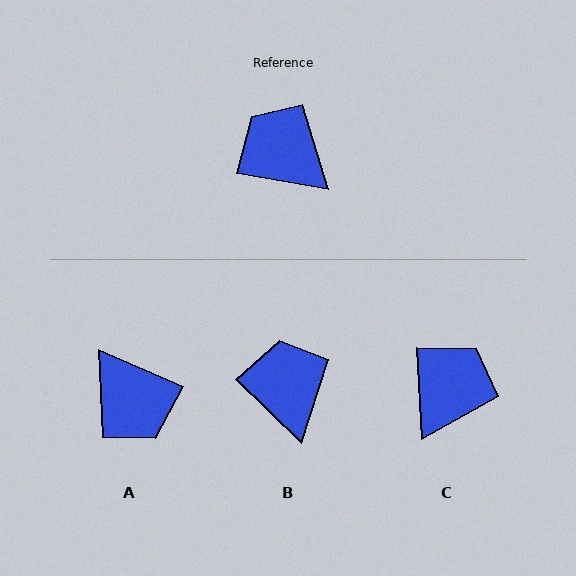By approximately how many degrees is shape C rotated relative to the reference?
Approximately 77 degrees clockwise.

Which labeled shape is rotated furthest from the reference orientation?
A, about 166 degrees away.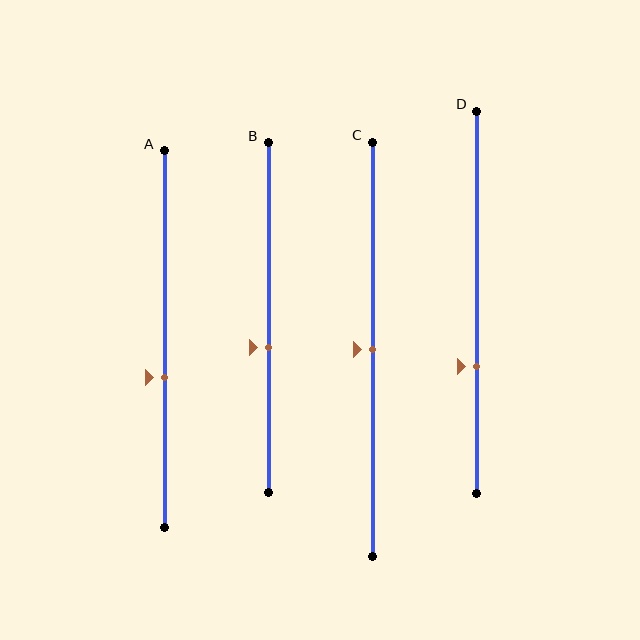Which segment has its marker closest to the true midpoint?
Segment C has its marker closest to the true midpoint.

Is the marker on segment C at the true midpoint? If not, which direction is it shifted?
Yes, the marker on segment C is at the true midpoint.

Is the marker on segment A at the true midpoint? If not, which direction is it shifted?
No, the marker on segment A is shifted downward by about 10% of the segment length.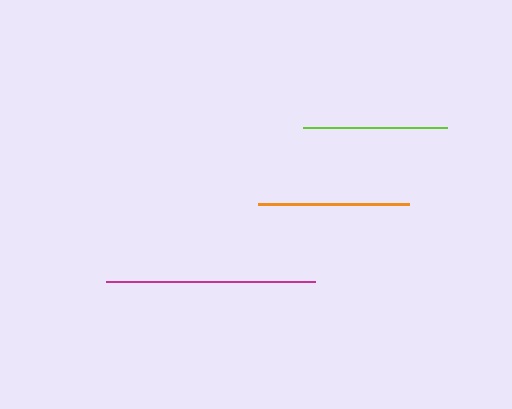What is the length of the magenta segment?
The magenta segment is approximately 209 pixels long.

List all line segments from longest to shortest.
From longest to shortest: magenta, orange, lime.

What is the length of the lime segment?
The lime segment is approximately 145 pixels long.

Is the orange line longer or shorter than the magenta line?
The magenta line is longer than the orange line.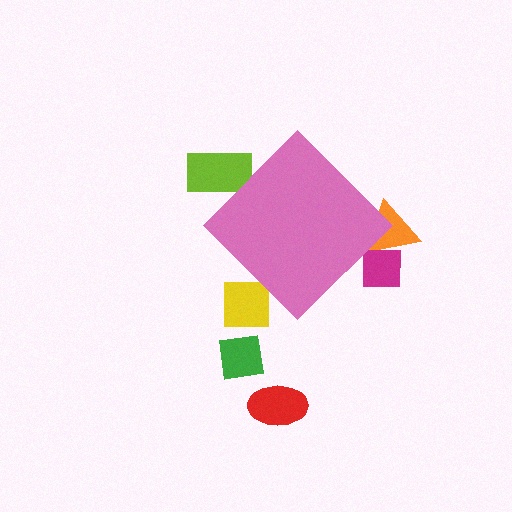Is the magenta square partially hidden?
Yes, the magenta square is partially hidden behind the pink diamond.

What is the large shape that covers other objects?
A pink diamond.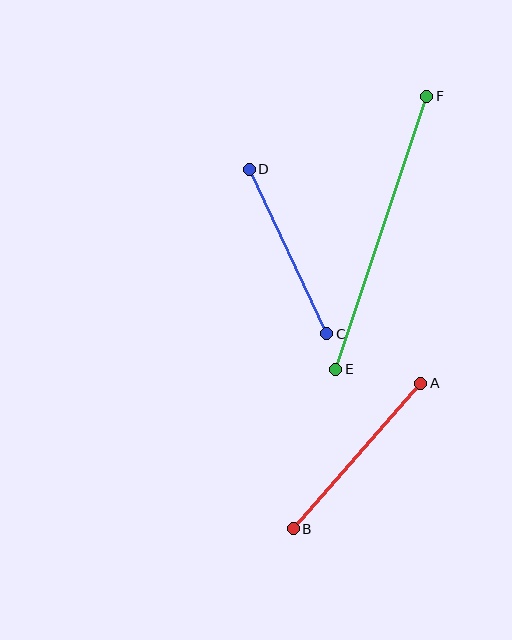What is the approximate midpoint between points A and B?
The midpoint is at approximately (357, 456) pixels.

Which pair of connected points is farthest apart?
Points E and F are farthest apart.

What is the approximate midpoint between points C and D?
The midpoint is at approximately (288, 251) pixels.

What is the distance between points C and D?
The distance is approximately 182 pixels.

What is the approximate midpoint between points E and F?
The midpoint is at approximately (381, 233) pixels.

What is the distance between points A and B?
The distance is approximately 193 pixels.